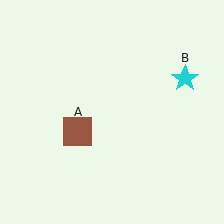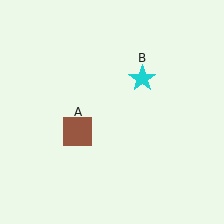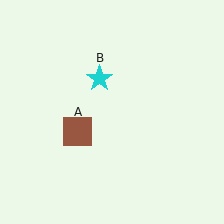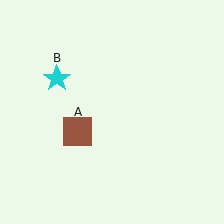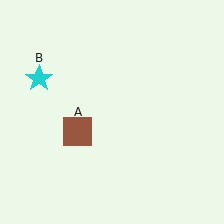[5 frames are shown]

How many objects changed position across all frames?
1 object changed position: cyan star (object B).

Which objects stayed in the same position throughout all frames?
Brown square (object A) remained stationary.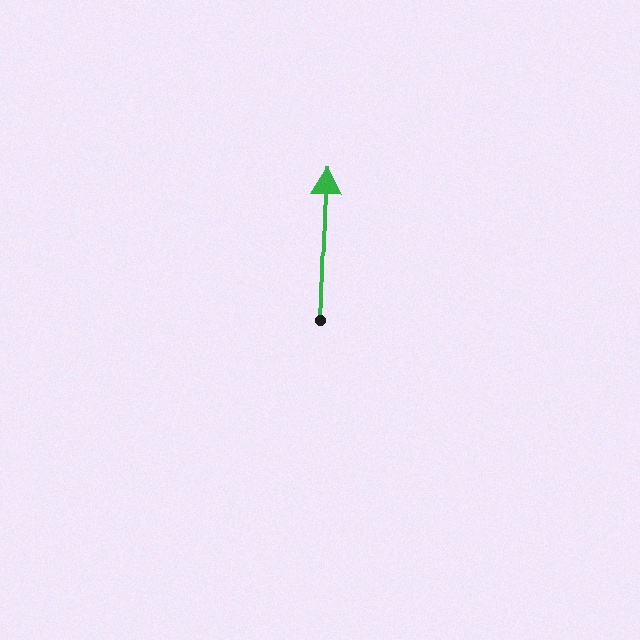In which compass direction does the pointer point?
North.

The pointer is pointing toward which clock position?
Roughly 12 o'clock.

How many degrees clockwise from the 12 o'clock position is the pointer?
Approximately 2 degrees.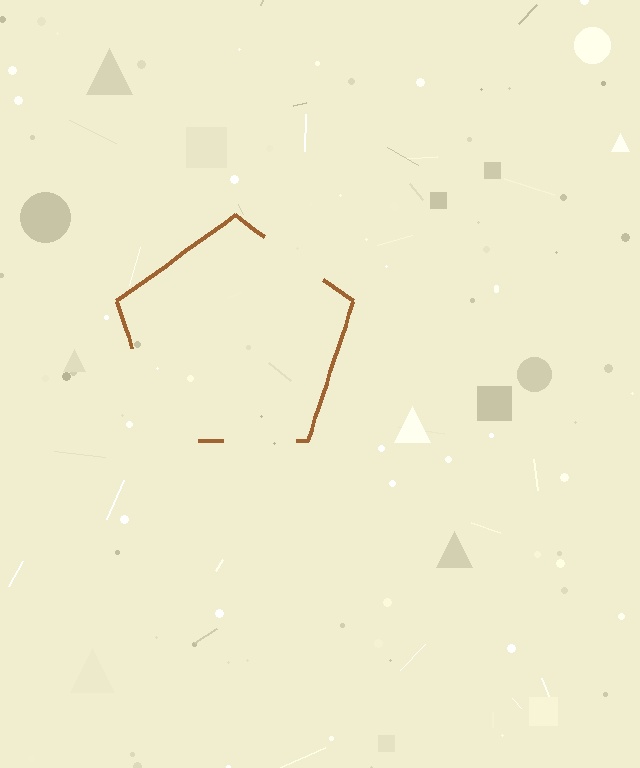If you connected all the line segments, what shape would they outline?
They would outline a pentagon.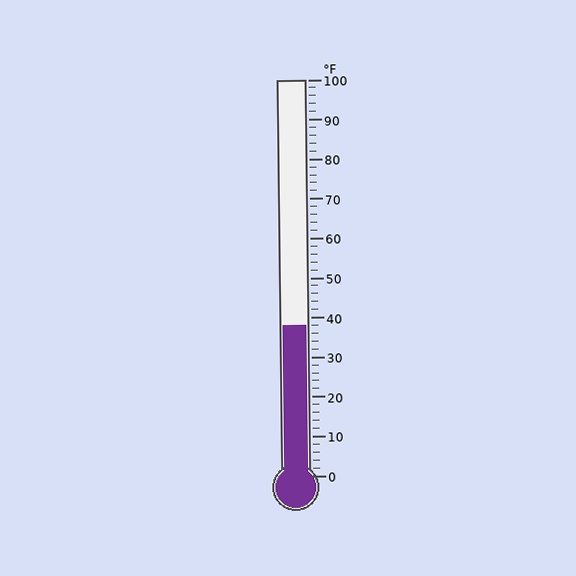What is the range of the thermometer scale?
The thermometer scale ranges from 0°F to 100°F.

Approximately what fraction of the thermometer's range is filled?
The thermometer is filled to approximately 40% of its range.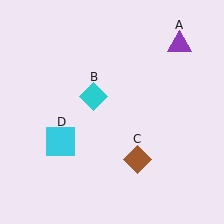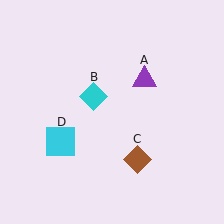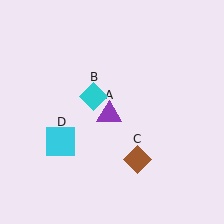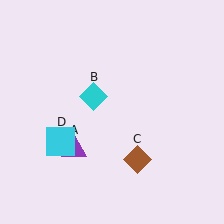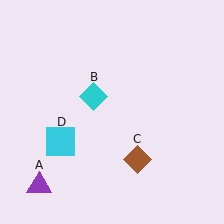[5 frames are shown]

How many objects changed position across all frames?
1 object changed position: purple triangle (object A).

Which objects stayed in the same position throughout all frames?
Cyan diamond (object B) and brown diamond (object C) and cyan square (object D) remained stationary.